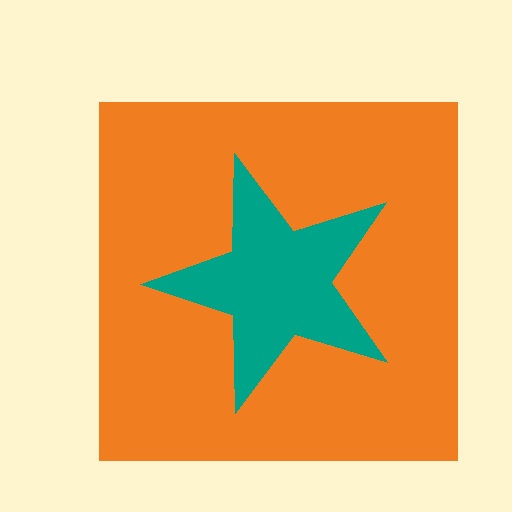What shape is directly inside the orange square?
The teal star.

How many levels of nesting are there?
2.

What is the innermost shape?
The teal star.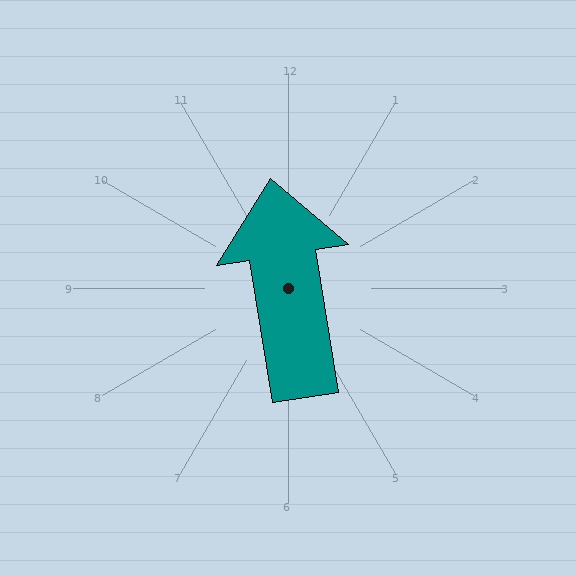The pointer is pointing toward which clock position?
Roughly 12 o'clock.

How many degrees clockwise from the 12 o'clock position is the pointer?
Approximately 351 degrees.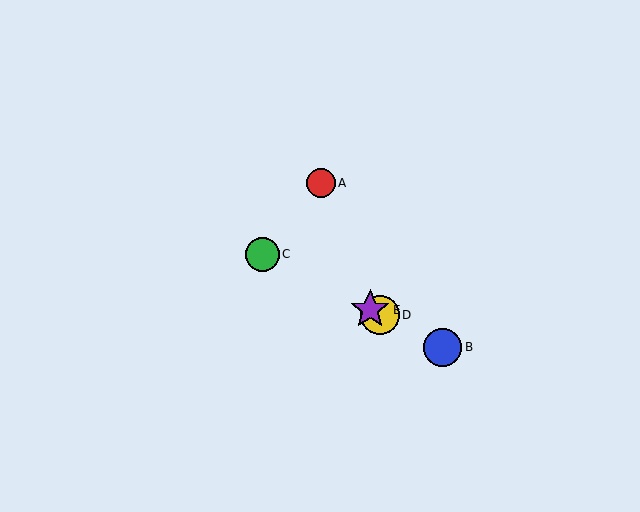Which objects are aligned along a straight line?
Objects B, C, D, E are aligned along a straight line.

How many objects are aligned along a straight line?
4 objects (B, C, D, E) are aligned along a straight line.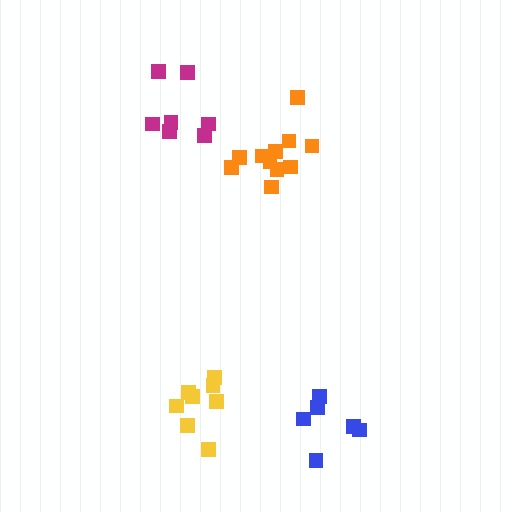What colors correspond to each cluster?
The clusters are colored: yellow, orange, blue, magenta.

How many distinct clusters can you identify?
There are 4 distinct clusters.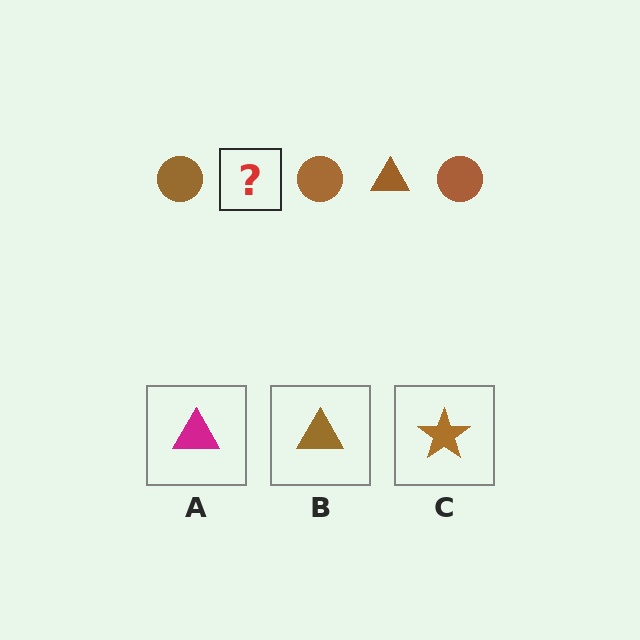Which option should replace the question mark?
Option B.